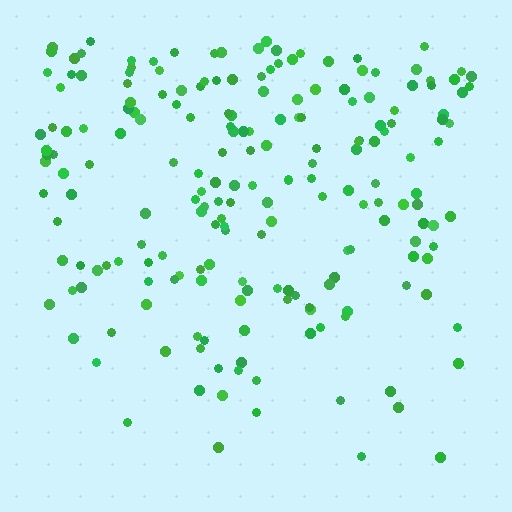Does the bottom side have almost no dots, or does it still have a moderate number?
Still a moderate number, just noticeably fewer than the top.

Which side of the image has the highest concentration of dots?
The top.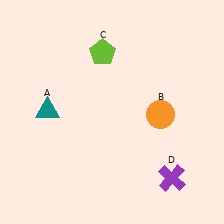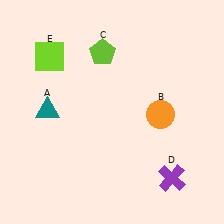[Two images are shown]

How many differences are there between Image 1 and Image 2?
There is 1 difference between the two images.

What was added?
A lime square (E) was added in Image 2.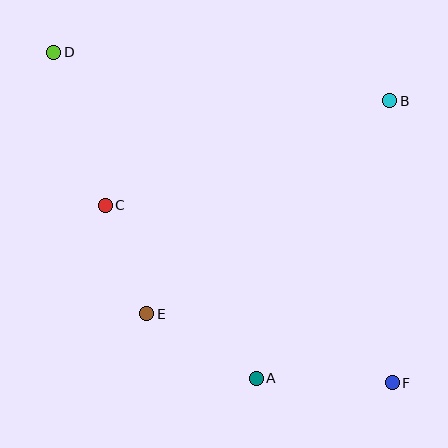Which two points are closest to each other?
Points C and E are closest to each other.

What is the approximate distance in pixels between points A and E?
The distance between A and E is approximately 127 pixels.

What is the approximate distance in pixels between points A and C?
The distance between A and C is approximately 230 pixels.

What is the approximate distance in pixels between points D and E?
The distance between D and E is approximately 277 pixels.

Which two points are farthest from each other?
Points D and F are farthest from each other.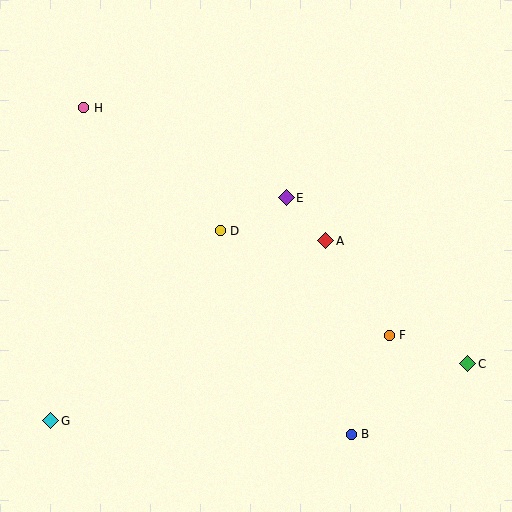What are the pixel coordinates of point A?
Point A is at (326, 241).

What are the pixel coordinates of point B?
Point B is at (351, 434).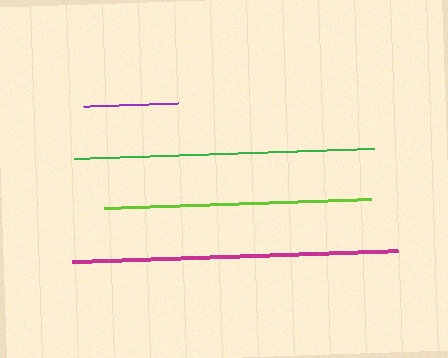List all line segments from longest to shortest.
From longest to shortest: magenta, green, lime, purple.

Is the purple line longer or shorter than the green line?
The green line is longer than the purple line.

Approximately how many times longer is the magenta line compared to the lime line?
The magenta line is approximately 1.2 times the length of the lime line.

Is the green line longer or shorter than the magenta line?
The magenta line is longer than the green line.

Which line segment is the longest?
The magenta line is the longest at approximately 326 pixels.